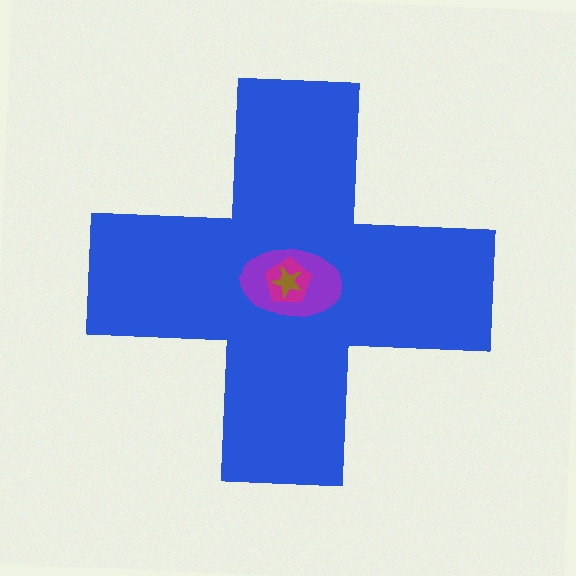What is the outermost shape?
The blue cross.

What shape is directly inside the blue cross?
The purple ellipse.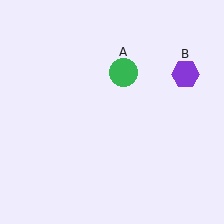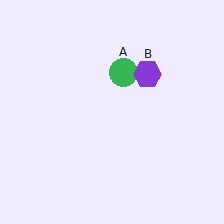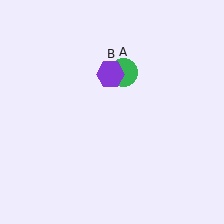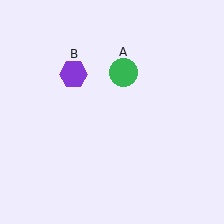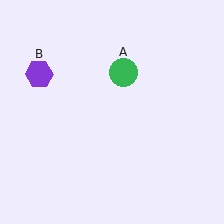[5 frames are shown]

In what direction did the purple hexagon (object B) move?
The purple hexagon (object B) moved left.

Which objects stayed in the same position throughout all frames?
Green circle (object A) remained stationary.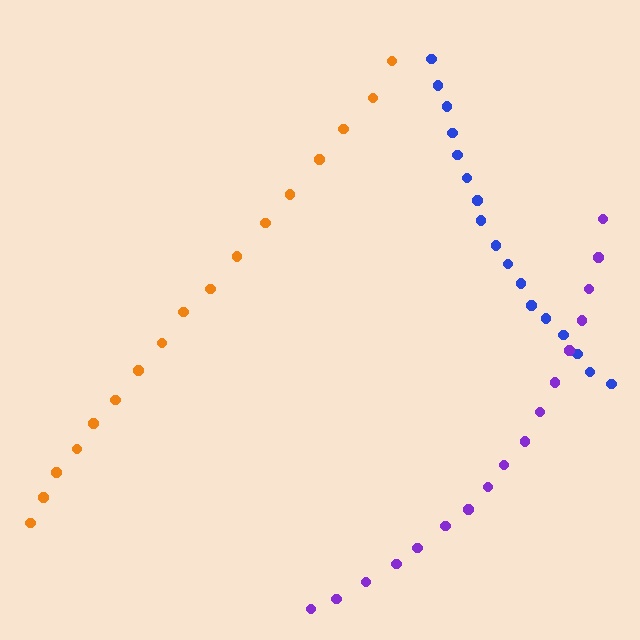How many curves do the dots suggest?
There are 3 distinct paths.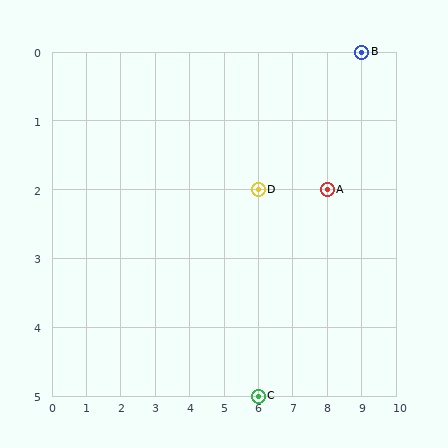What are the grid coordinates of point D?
Point D is at grid coordinates (6, 2).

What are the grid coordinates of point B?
Point B is at grid coordinates (9, 0).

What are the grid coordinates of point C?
Point C is at grid coordinates (6, 5).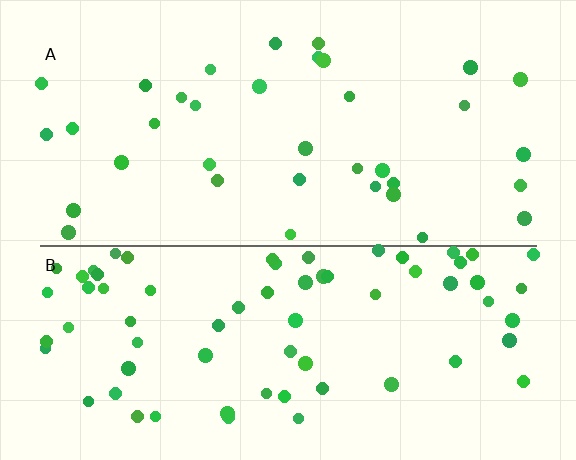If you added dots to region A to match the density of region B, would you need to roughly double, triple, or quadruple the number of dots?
Approximately double.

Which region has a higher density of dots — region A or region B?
B (the bottom).